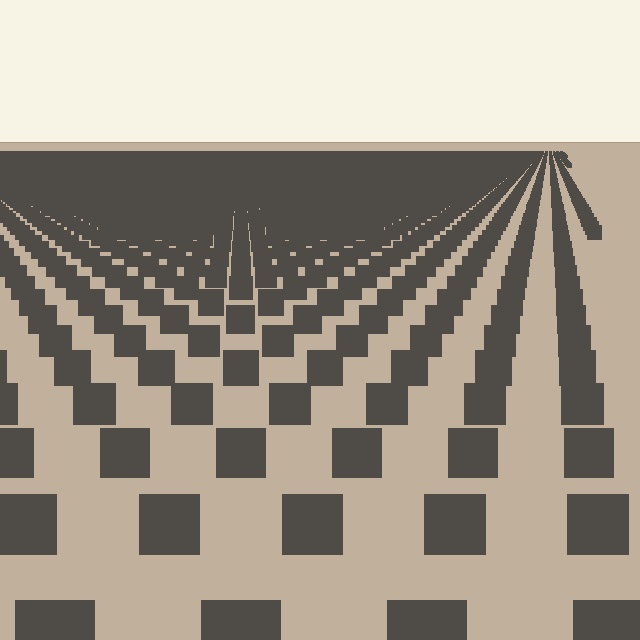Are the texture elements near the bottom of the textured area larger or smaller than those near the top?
Larger. Near the bottom, elements are closer to the viewer and appear at a bigger on-screen size.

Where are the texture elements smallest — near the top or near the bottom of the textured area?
Near the top.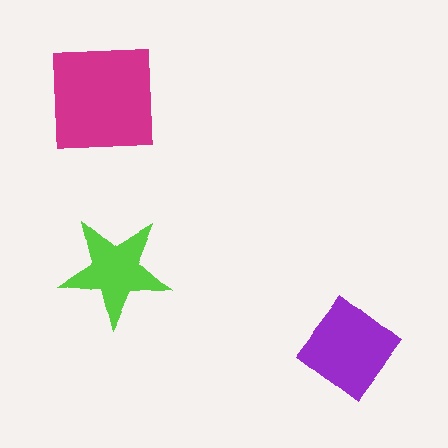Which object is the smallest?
The lime star.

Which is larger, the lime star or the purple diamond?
The purple diamond.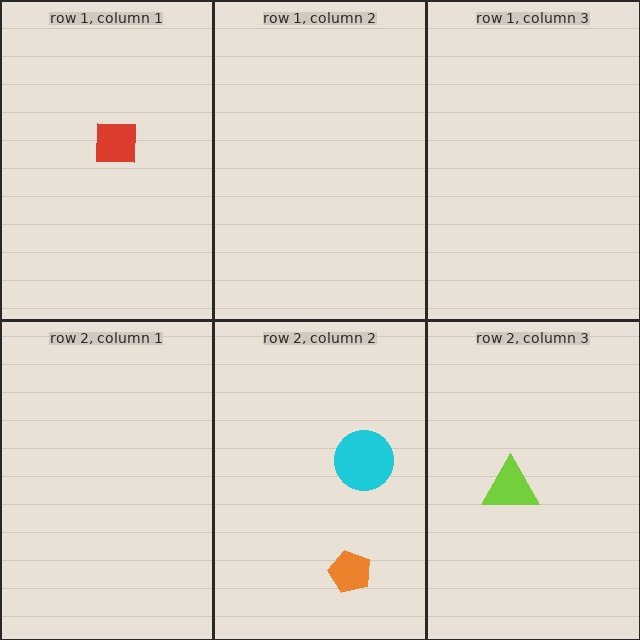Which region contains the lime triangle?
The row 2, column 3 region.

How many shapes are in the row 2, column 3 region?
1.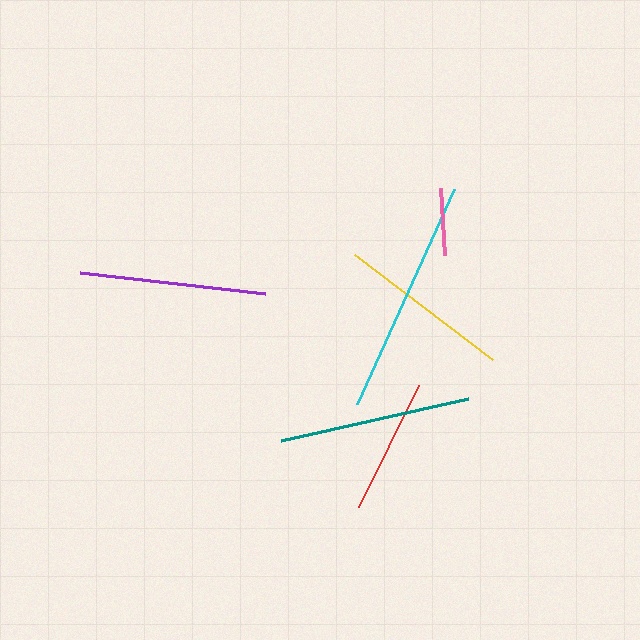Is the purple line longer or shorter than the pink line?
The purple line is longer than the pink line.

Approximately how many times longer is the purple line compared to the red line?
The purple line is approximately 1.4 times the length of the red line.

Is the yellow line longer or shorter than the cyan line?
The cyan line is longer than the yellow line.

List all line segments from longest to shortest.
From longest to shortest: cyan, teal, purple, yellow, red, pink.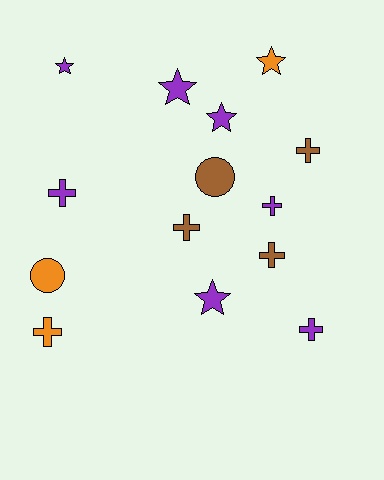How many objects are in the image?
There are 14 objects.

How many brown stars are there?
There are no brown stars.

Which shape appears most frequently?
Cross, with 7 objects.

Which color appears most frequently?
Purple, with 7 objects.